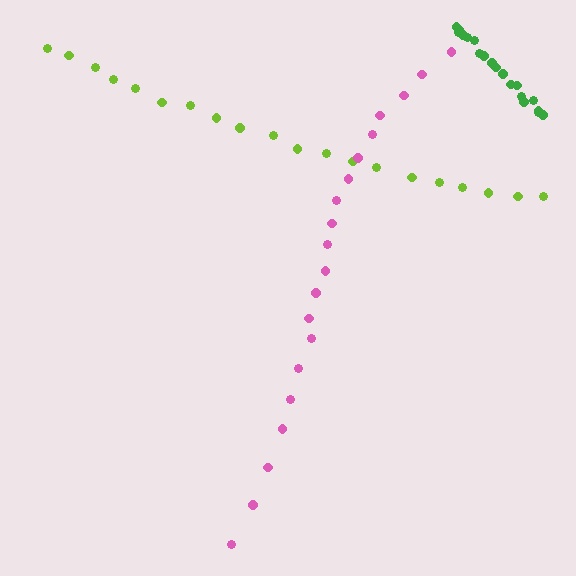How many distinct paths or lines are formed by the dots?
There are 3 distinct paths.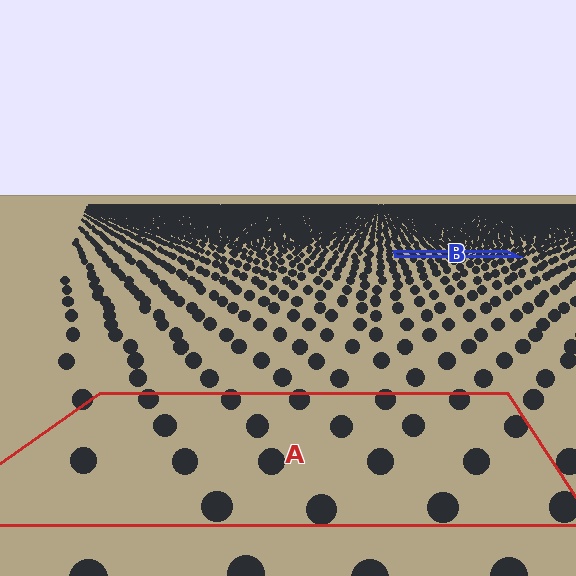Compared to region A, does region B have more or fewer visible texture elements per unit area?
Region B has more texture elements per unit area — they are packed more densely because it is farther away.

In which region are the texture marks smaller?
The texture marks are smaller in region B, because it is farther away.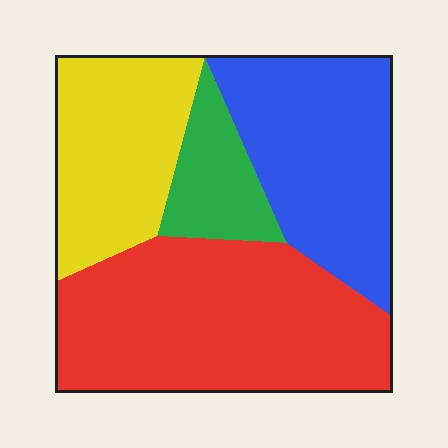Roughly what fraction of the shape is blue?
Blue takes up about one quarter (1/4) of the shape.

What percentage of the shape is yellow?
Yellow covers 22% of the shape.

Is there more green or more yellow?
Yellow.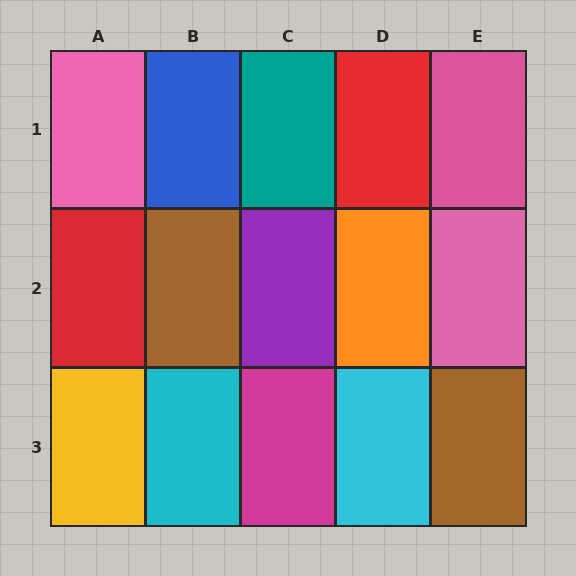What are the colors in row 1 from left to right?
Pink, blue, teal, red, pink.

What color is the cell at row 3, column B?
Cyan.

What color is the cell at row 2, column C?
Purple.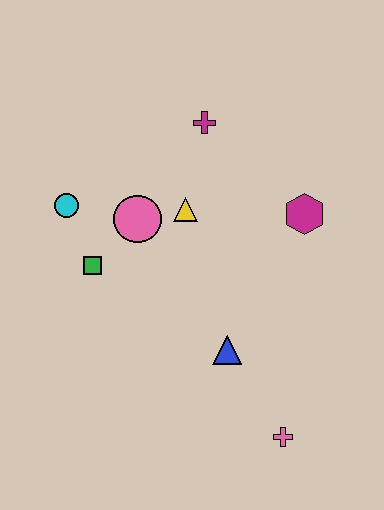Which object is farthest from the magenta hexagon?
The cyan circle is farthest from the magenta hexagon.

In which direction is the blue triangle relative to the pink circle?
The blue triangle is below the pink circle.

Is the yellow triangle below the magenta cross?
Yes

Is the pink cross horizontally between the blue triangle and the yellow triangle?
No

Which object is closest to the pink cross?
The blue triangle is closest to the pink cross.